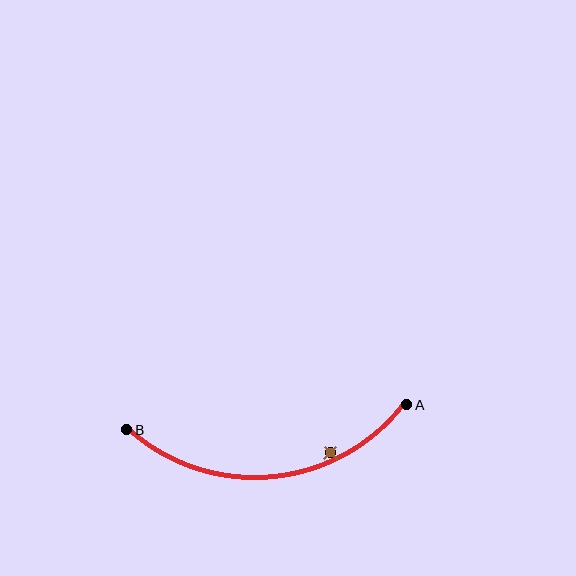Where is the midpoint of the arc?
The arc midpoint is the point on the curve farthest from the straight line joining A and B. It sits below that line.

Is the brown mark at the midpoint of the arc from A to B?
No — the brown mark does not lie on the arc at all. It sits slightly inside the curve.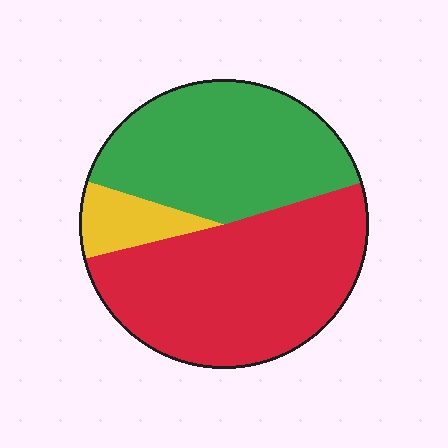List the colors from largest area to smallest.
From largest to smallest: red, green, yellow.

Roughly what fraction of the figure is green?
Green covers around 40% of the figure.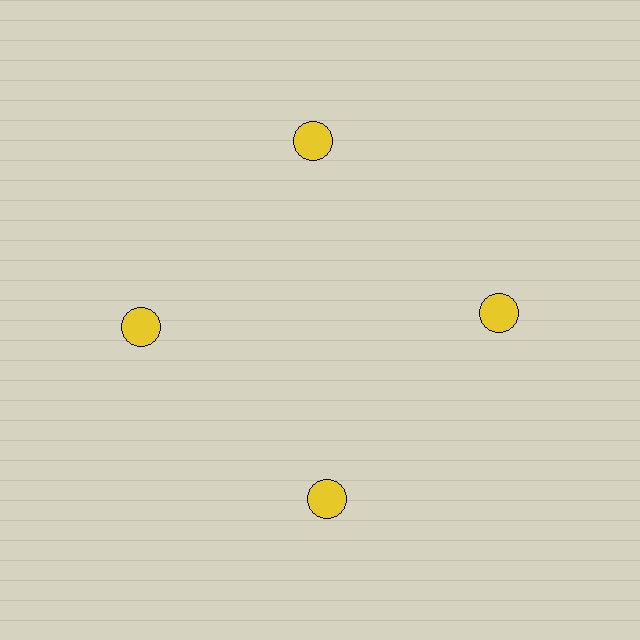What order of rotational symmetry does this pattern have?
This pattern has 4-fold rotational symmetry.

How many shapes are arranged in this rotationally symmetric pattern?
There are 4 shapes, arranged in 4 groups of 1.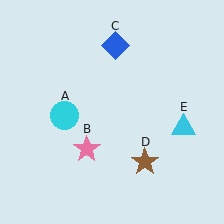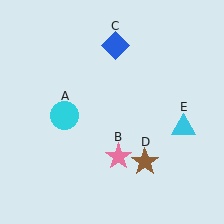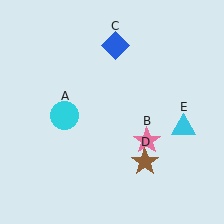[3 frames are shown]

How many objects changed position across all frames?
1 object changed position: pink star (object B).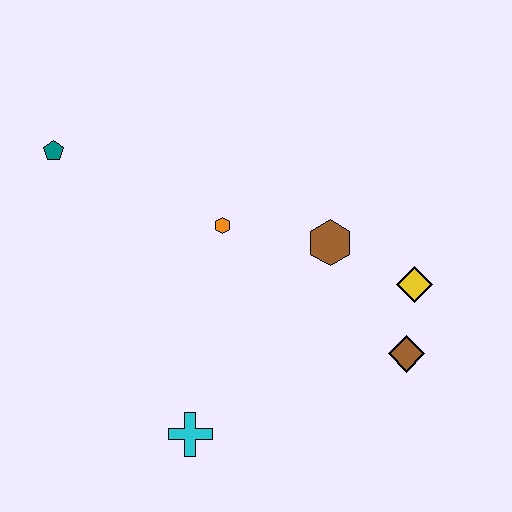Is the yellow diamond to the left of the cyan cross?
No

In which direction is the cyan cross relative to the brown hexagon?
The cyan cross is below the brown hexagon.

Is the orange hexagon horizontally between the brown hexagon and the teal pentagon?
Yes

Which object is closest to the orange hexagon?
The brown hexagon is closest to the orange hexagon.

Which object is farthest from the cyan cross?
The teal pentagon is farthest from the cyan cross.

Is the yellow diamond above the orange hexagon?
No